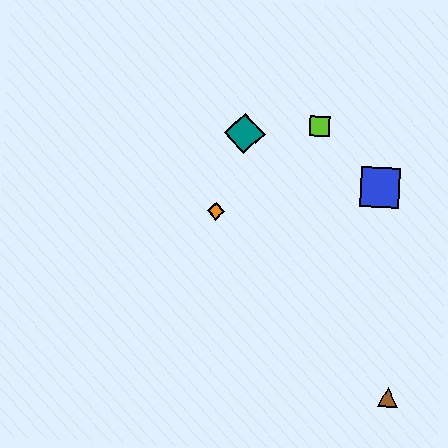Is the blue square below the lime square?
Yes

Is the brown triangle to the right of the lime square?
Yes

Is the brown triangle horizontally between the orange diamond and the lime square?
No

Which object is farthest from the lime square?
The brown triangle is farthest from the lime square.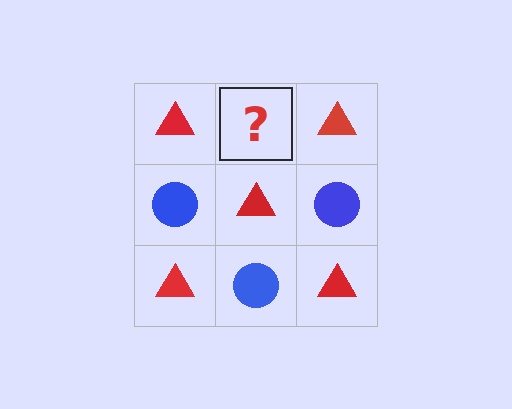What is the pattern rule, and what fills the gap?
The rule is that it alternates red triangle and blue circle in a checkerboard pattern. The gap should be filled with a blue circle.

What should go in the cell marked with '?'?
The missing cell should contain a blue circle.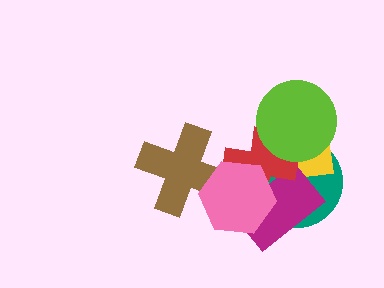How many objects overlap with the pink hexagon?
4 objects overlap with the pink hexagon.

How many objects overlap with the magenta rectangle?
4 objects overlap with the magenta rectangle.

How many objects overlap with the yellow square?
4 objects overlap with the yellow square.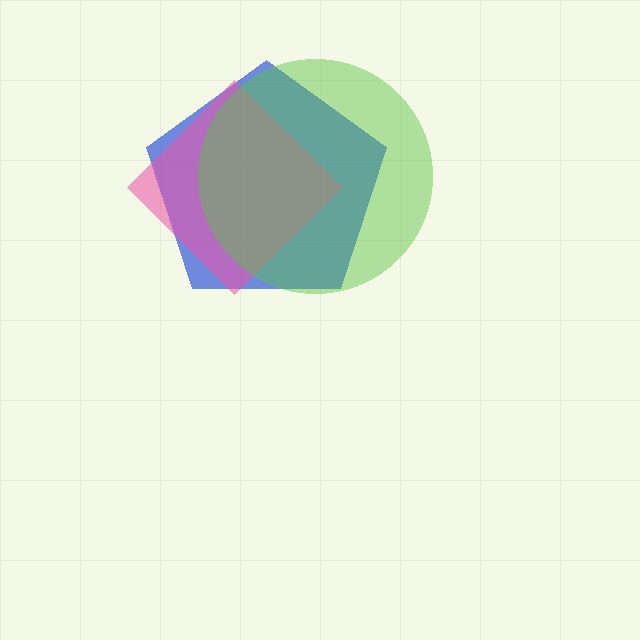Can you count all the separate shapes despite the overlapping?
Yes, there are 3 separate shapes.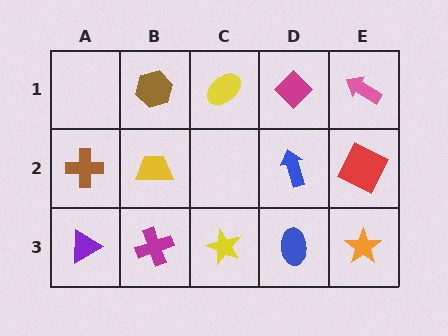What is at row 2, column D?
A blue arrow.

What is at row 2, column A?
A brown cross.